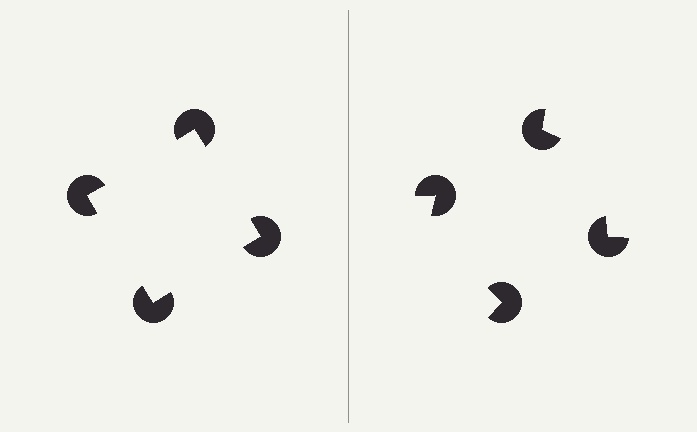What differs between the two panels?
The pac-man discs are positioned identically on both sides; only the wedge orientations differ. On the left they align to a square; on the right they are misaligned.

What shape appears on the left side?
An illusory square.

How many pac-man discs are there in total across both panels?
8 — 4 on each side.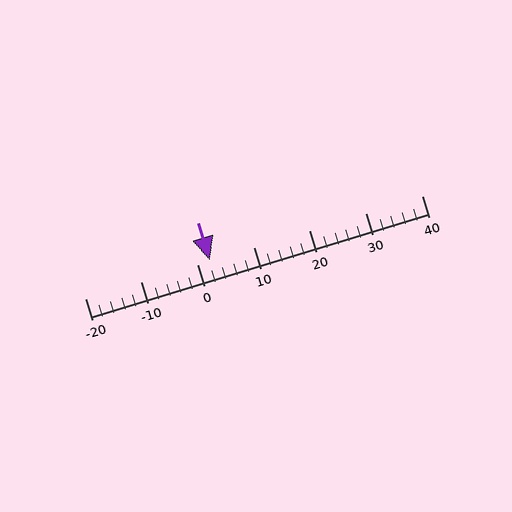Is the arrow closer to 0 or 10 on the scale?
The arrow is closer to 0.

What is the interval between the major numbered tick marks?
The major tick marks are spaced 10 units apart.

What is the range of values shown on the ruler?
The ruler shows values from -20 to 40.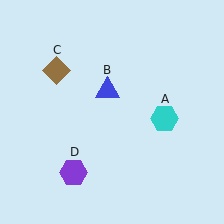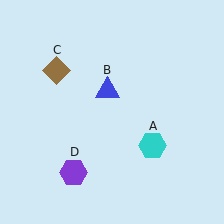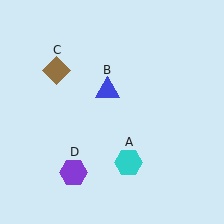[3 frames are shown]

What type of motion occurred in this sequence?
The cyan hexagon (object A) rotated clockwise around the center of the scene.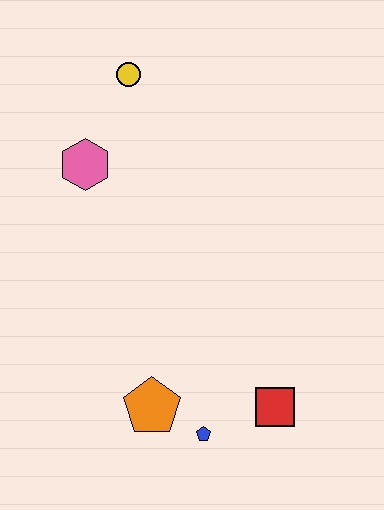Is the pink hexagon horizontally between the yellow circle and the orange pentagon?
No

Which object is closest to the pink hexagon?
The yellow circle is closest to the pink hexagon.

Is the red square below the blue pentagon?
No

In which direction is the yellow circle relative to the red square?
The yellow circle is above the red square.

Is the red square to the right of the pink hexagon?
Yes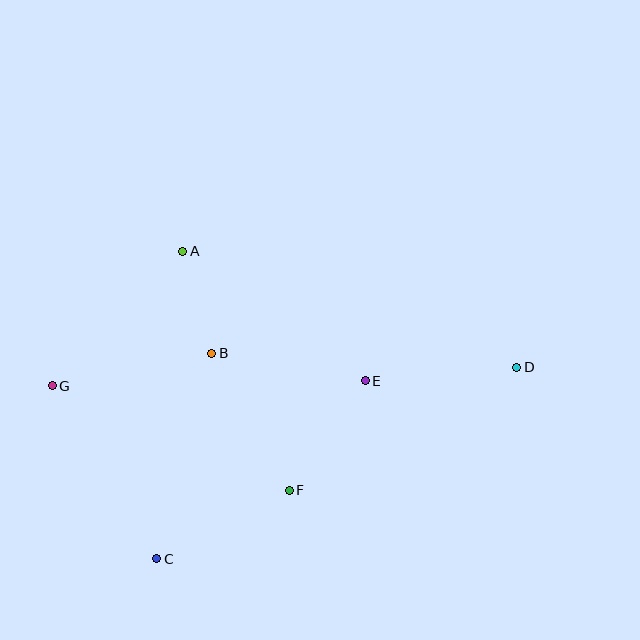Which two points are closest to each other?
Points A and B are closest to each other.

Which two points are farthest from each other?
Points D and G are farthest from each other.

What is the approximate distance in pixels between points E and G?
The distance between E and G is approximately 313 pixels.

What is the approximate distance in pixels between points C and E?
The distance between C and E is approximately 274 pixels.